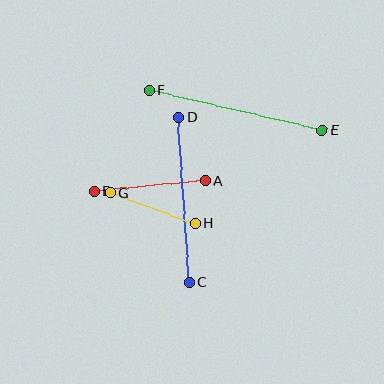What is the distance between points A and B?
The distance is approximately 112 pixels.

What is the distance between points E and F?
The distance is approximately 177 pixels.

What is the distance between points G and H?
The distance is approximately 91 pixels.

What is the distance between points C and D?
The distance is approximately 166 pixels.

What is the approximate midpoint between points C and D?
The midpoint is at approximately (184, 199) pixels.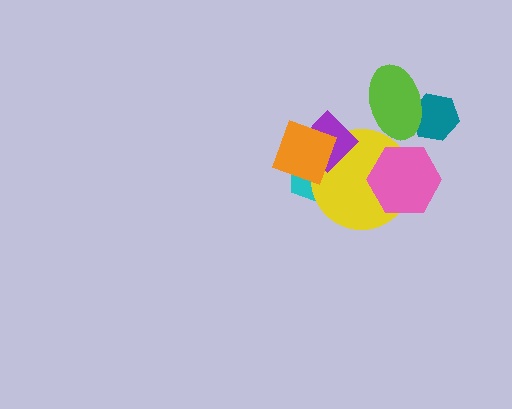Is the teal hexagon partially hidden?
Yes, it is partially covered by another shape.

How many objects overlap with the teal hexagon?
1 object overlaps with the teal hexagon.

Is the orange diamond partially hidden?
No, no other shape covers it.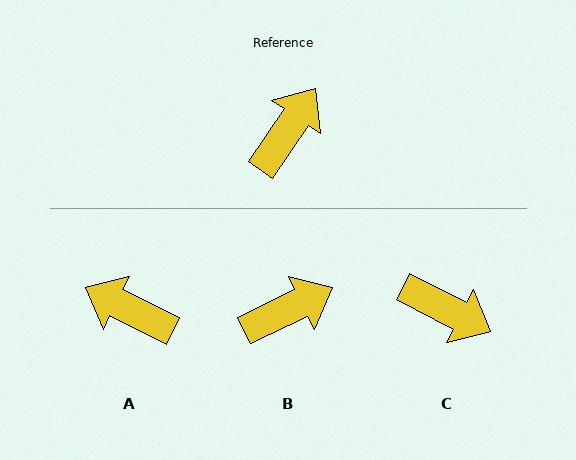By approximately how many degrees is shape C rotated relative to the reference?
Approximately 83 degrees clockwise.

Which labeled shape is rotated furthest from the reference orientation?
A, about 98 degrees away.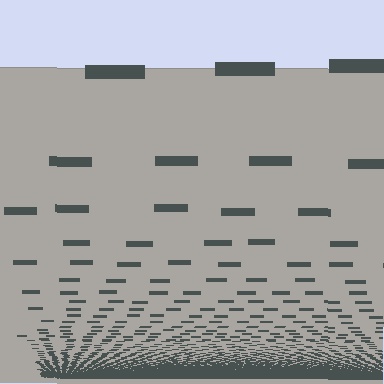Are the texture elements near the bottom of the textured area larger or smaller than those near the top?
Smaller. The gradient is inverted — elements near the bottom are smaller and denser.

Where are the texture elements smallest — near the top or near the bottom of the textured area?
Near the bottom.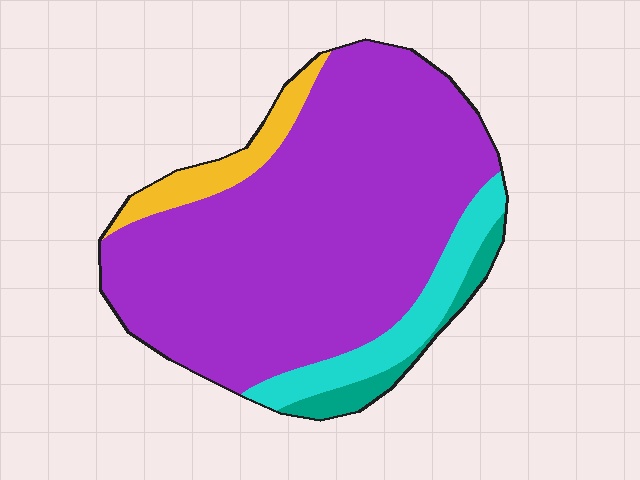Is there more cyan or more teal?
Cyan.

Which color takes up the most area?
Purple, at roughly 75%.